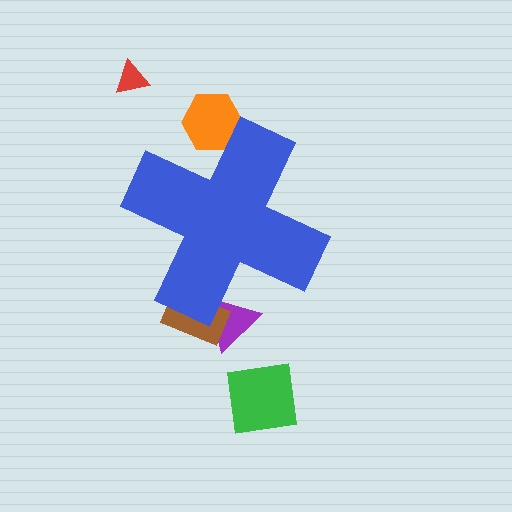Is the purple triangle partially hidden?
Yes, the purple triangle is partially hidden behind the blue cross.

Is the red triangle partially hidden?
No, the red triangle is fully visible.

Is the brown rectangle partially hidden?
Yes, the brown rectangle is partially hidden behind the blue cross.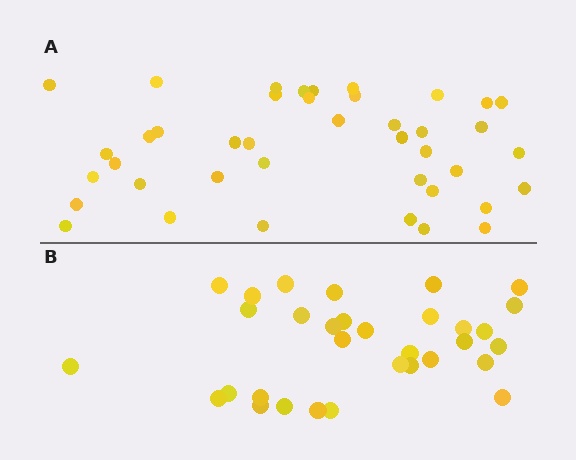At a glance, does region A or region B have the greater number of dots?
Region A (the top region) has more dots.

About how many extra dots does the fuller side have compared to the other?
Region A has roughly 8 or so more dots than region B.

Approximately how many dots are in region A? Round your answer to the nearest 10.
About 40 dots. (The exact count is 41, which rounds to 40.)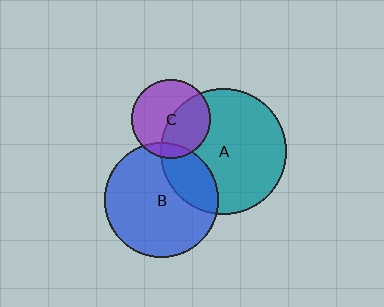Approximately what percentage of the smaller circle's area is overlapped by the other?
Approximately 25%.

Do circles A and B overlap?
Yes.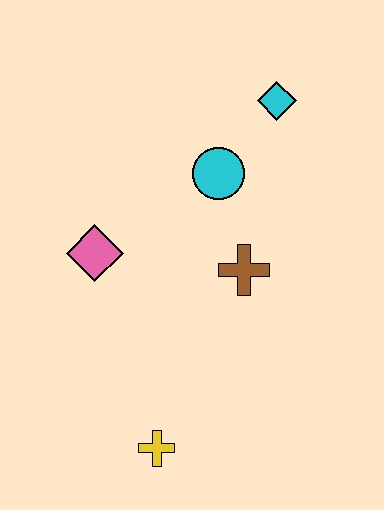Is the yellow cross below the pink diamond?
Yes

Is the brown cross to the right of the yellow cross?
Yes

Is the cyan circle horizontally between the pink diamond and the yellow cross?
No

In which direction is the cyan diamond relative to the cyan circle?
The cyan diamond is above the cyan circle.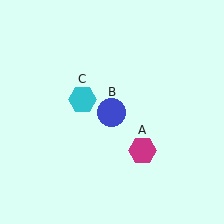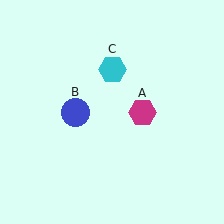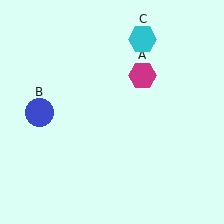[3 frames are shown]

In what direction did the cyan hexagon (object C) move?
The cyan hexagon (object C) moved up and to the right.